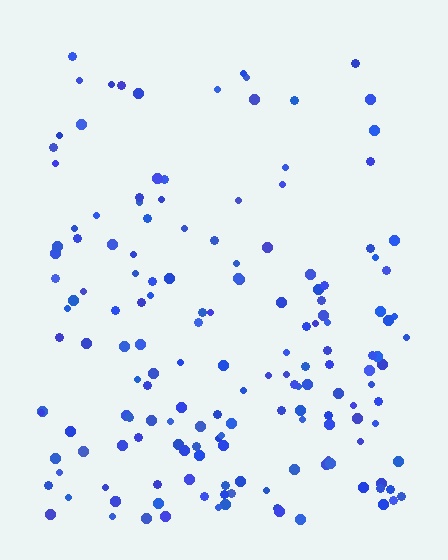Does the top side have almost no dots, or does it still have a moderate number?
Still a moderate number, just noticeably fewer than the bottom.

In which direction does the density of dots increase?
From top to bottom, with the bottom side densest.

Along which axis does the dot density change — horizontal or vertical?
Vertical.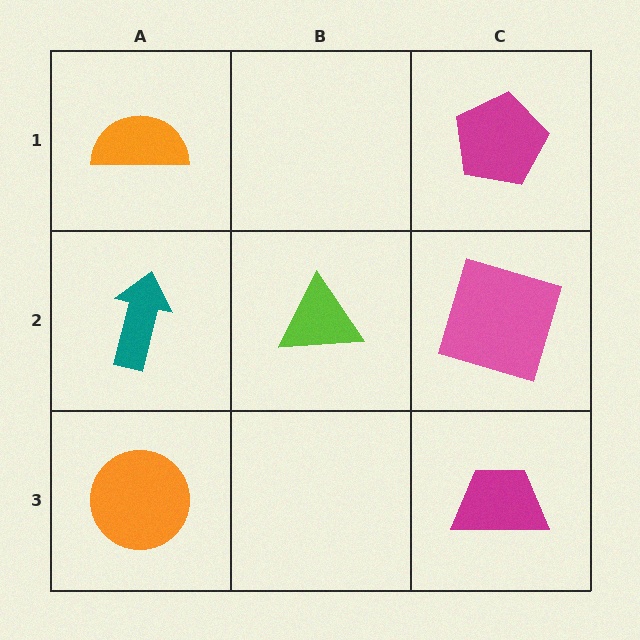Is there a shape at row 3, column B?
No, that cell is empty.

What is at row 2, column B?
A lime triangle.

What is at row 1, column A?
An orange semicircle.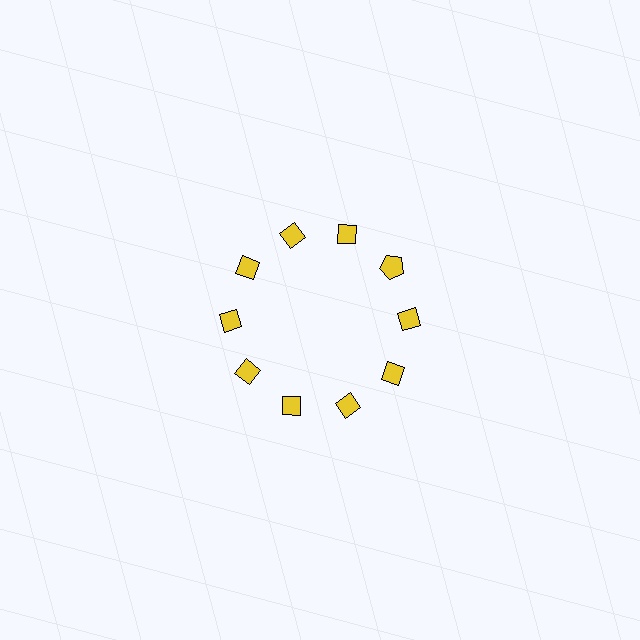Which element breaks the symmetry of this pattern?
The yellow pentagon at roughly the 2 o'clock position breaks the symmetry. All other shapes are yellow diamonds.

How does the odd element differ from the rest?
It has a different shape: pentagon instead of diamond.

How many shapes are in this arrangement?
There are 10 shapes arranged in a ring pattern.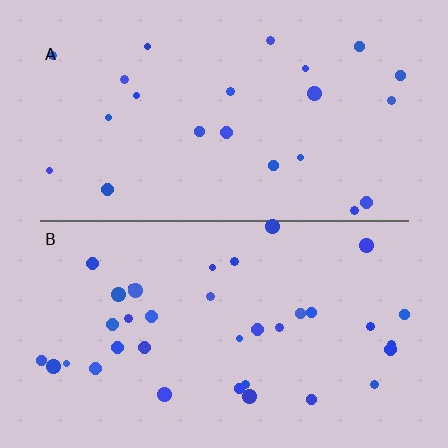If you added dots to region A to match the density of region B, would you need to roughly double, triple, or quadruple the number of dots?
Approximately double.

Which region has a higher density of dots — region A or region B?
B (the bottom).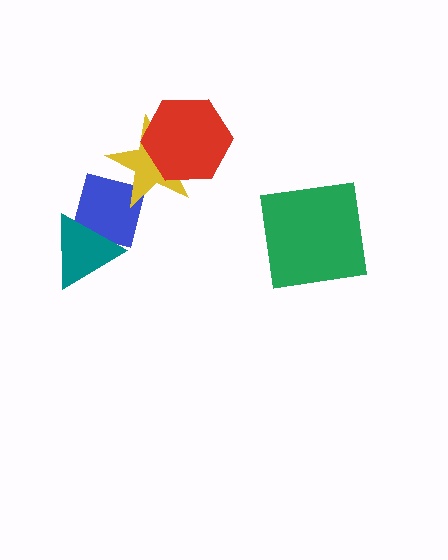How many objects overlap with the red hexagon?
1 object overlaps with the red hexagon.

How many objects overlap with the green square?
0 objects overlap with the green square.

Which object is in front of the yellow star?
The red hexagon is in front of the yellow star.